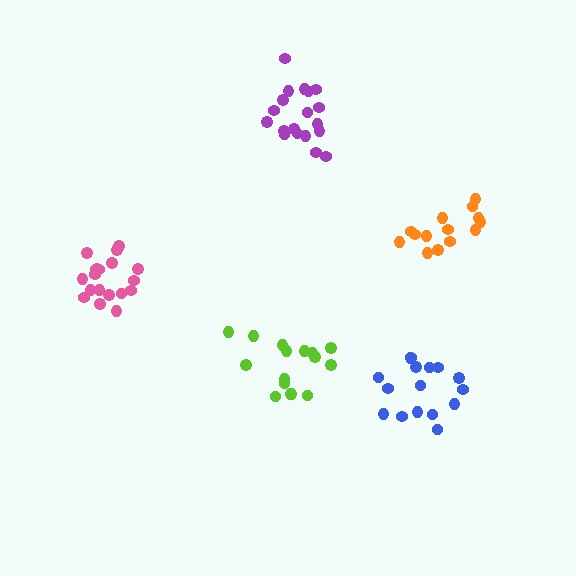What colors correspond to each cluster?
The clusters are colored: pink, lime, purple, orange, blue.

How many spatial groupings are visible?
There are 5 spatial groupings.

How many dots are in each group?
Group 1: 19 dots, Group 2: 16 dots, Group 3: 19 dots, Group 4: 14 dots, Group 5: 16 dots (84 total).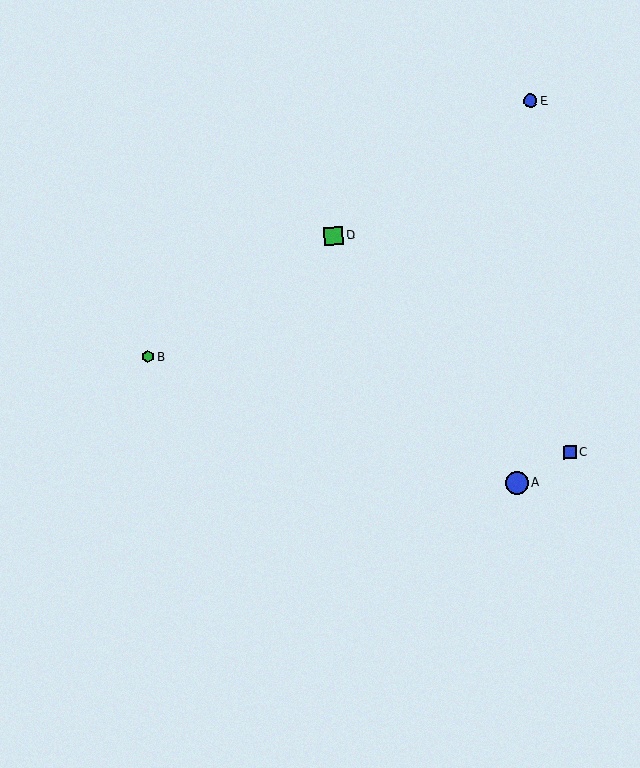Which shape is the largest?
The blue circle (labeled A) is the largest.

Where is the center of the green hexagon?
The center of the green hexagon is at (148, 357).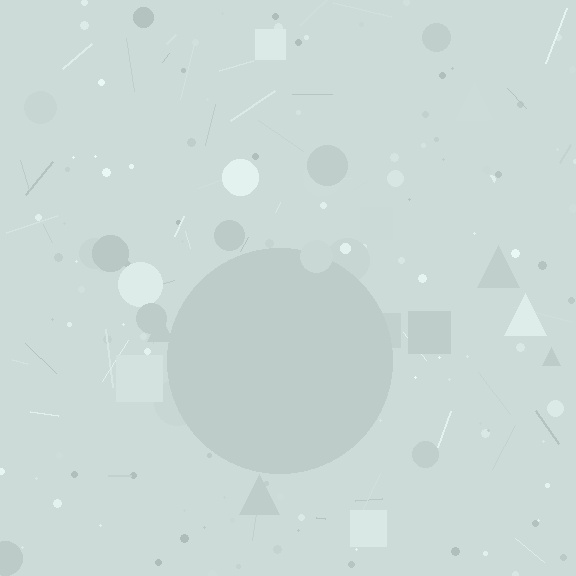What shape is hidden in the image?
A circle is hidden in the image.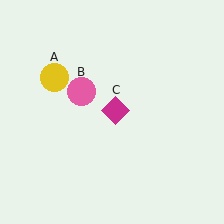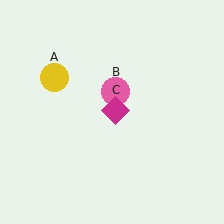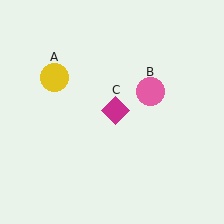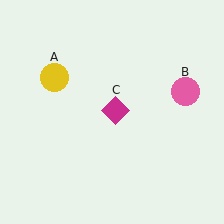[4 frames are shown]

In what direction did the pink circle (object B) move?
The pink circle (object B) moved right.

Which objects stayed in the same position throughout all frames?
Yellow circle (object A) and magenta diamond (object C) remained stationary.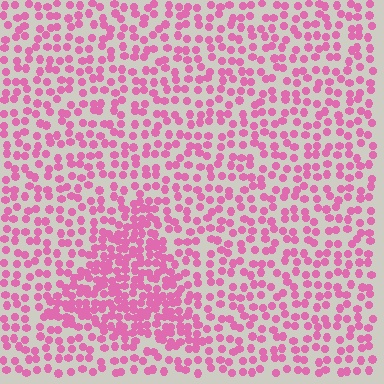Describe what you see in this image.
The image contains small pink elements arranged at two different densities. A triangle-shaped region is visible where the elements are more densely packed than the surrounding area.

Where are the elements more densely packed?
The elements are more densely packed inside the triangle boundary.